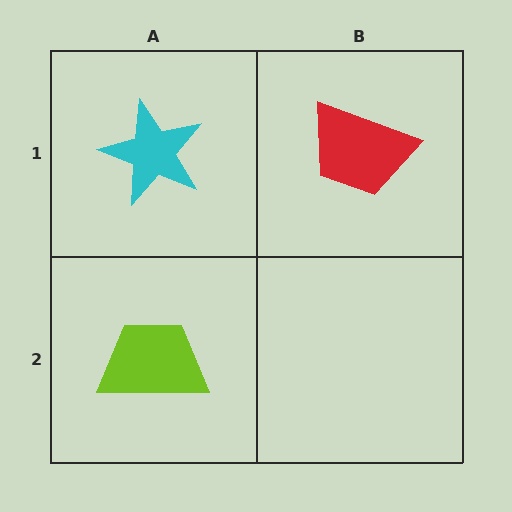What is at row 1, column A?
A cyan star.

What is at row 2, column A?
A lime trapezoid.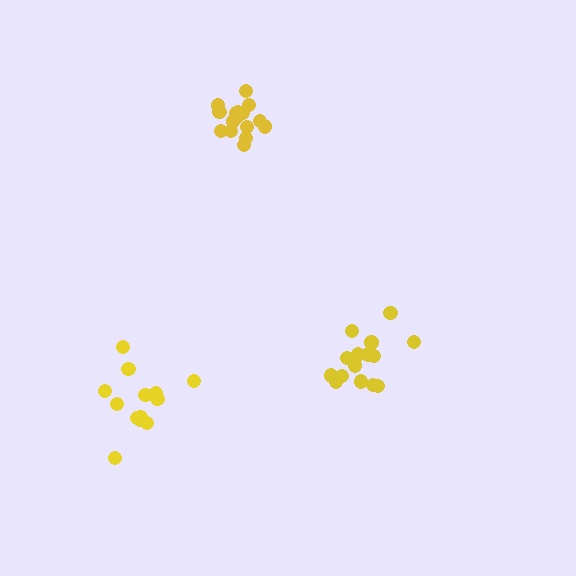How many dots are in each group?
Group 1: 16 dots, Group 2: 13 dots, Group 3: 15 dots (44 total).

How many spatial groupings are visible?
There are 3 spatial groupings.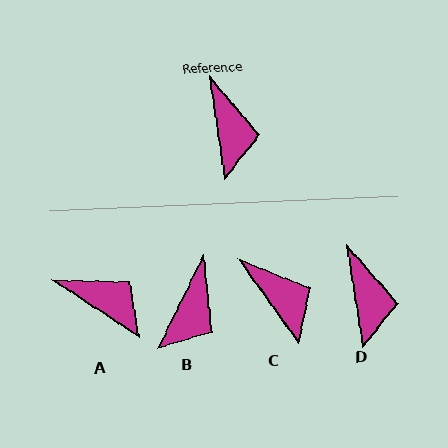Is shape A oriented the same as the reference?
No, it is off by about 48 degrees.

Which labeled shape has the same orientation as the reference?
D.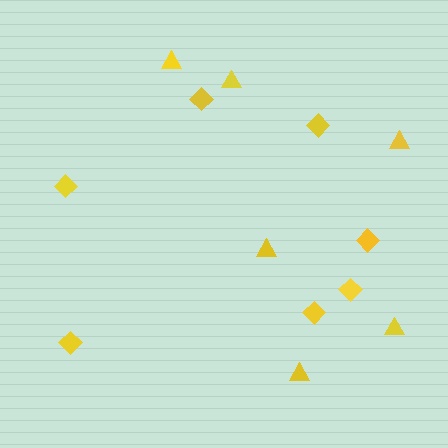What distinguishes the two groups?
There are 2 groups: one group of diamonds (7) and one group of triangles (6).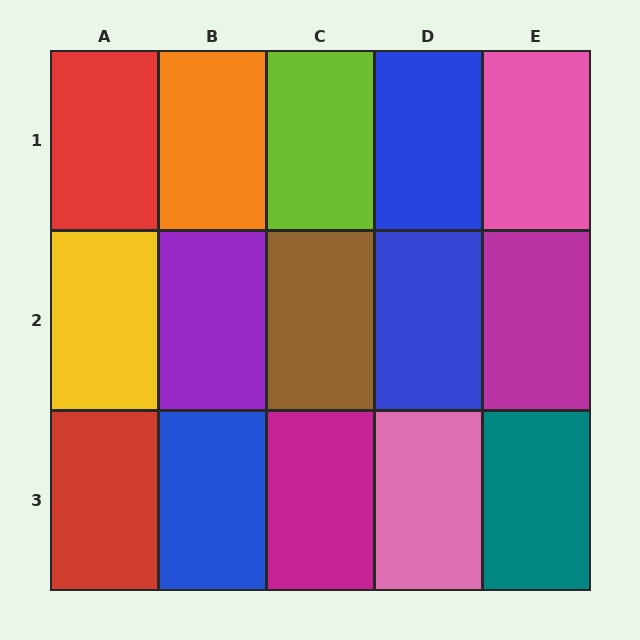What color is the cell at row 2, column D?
Blue.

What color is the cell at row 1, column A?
Red.